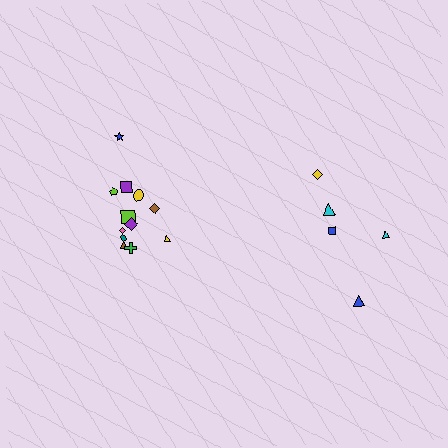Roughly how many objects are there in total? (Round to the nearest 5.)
Roughly 15 objects in total.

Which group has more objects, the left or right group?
The left group.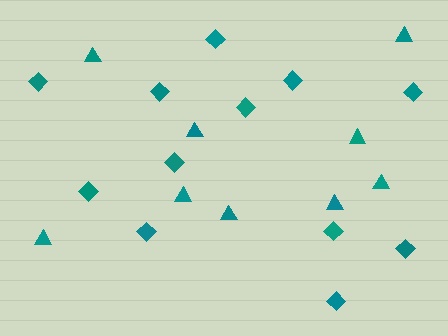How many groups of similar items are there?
There are 2 groups: one group of diamonds (12) and one group of triangles (9).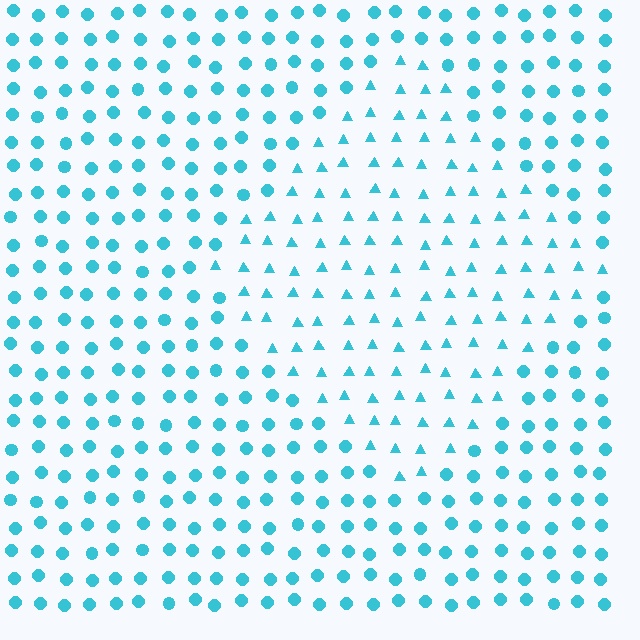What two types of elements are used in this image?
The image uses triangles inside the diamond region and circles outside it.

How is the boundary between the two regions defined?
The boundary is defined by a change in element shape: triangles inside vs. circles outside. All elements share the same color and spacing.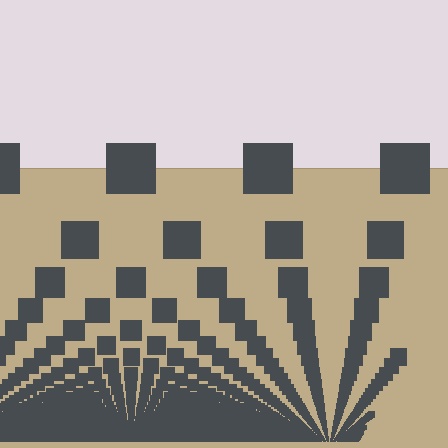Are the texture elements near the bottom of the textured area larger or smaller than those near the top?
Smaller. The gradient is inverted — elements near the bottom are smaller and denser.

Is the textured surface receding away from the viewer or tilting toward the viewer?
The surface appears to tilt toward the viewer. Texture elements get larger and sparser toward the top.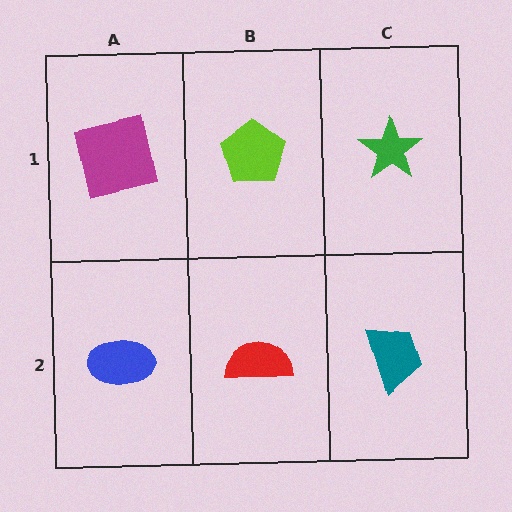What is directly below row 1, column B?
A red semicircle.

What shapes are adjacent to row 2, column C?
A green star (row 1, column C), a red semicircle (row 2, column B).